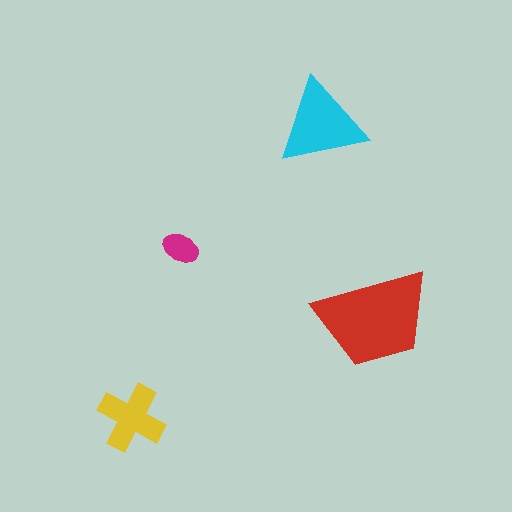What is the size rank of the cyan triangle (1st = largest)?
2nd.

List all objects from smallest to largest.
The magenta ellipse, the yellow cross, the cyan triangle, the red trapezoid.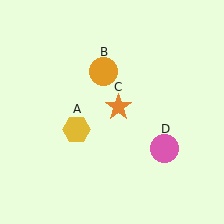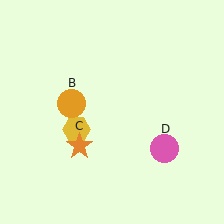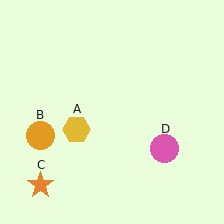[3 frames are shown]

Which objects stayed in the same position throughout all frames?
Yellow hexagon (object A) and pink circle (object D) remained stationary.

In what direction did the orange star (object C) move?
The orange star (object C) moved down and to the left.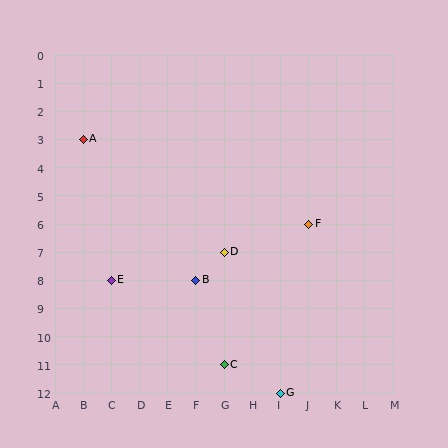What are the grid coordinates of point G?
Point G is at grid coordinates (I, 12).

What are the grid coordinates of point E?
Point E is at grid coordinates (C, 8).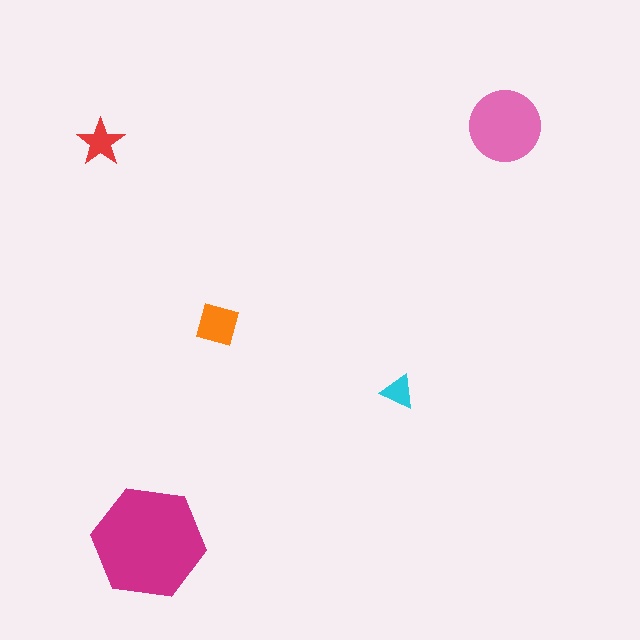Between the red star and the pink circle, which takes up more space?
The pink circle.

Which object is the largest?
The magenta hexagon.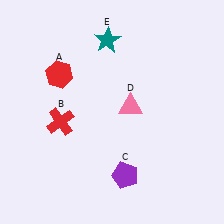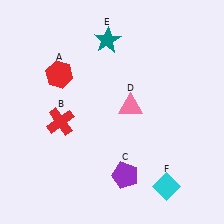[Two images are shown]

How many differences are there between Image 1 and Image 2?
There is 1 difference between the two images.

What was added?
A cyan diamond (F) was added in Image 2.